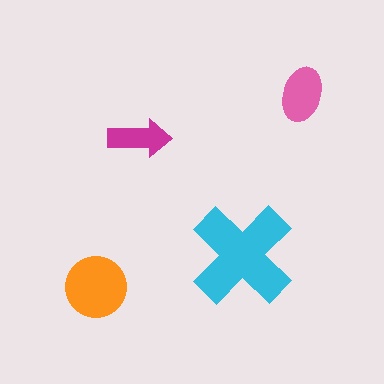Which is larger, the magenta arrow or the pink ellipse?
The pink ellipse.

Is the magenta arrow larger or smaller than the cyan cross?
Smaller.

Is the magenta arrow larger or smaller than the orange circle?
Smaller.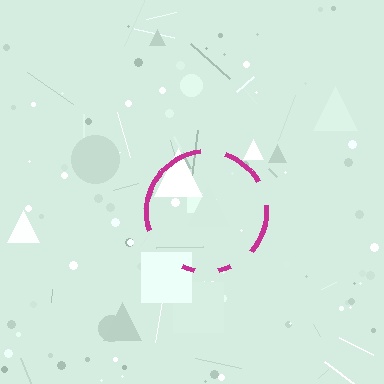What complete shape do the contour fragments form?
The contour fragments form a circle.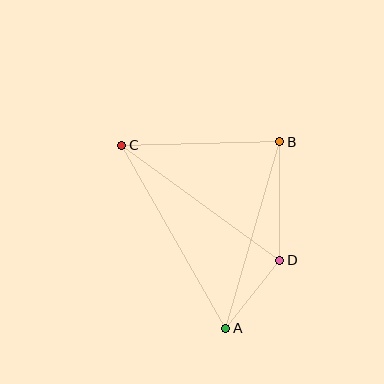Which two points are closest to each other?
Points A and D are closest to each other.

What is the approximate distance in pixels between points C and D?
The distance between C and D is approximately 196 pixels.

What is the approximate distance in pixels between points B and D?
The distance between B and D is approximately 118 pixels.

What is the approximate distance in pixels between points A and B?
The distance between A and B is approximately 194 pixels.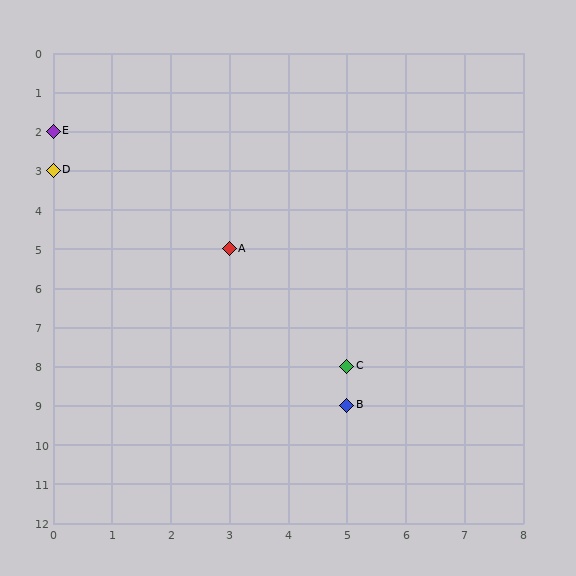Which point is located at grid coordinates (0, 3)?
Point D is at (0, 3).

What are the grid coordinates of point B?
Point B is at grid coordinates (5, 9).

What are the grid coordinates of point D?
Point D is at grid coordinates (0, 3).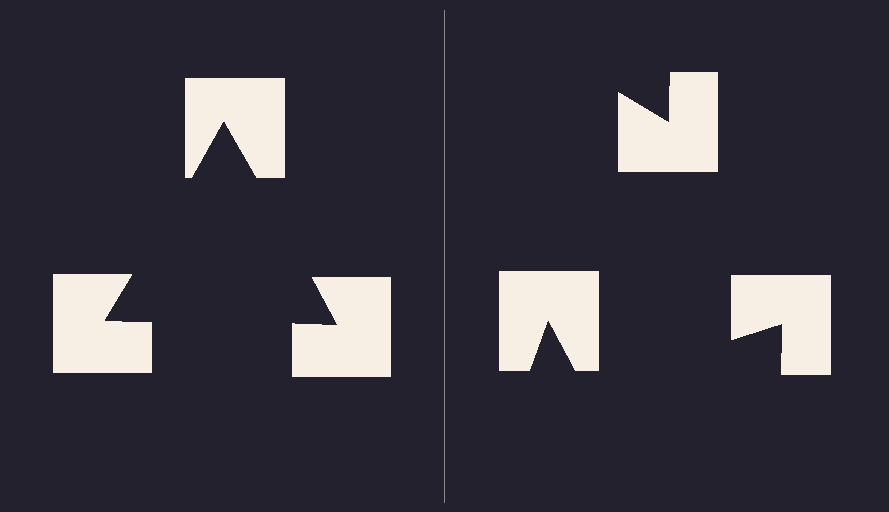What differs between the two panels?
The notched squares are positioned identically on both sides; only the wedge orientations differ. On the left they align to a triangle; on the right they are misaligned.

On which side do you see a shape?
An illusory triangle appears on the left side. On the right side the wedge cuts are rotated, so no coherent shape forms.